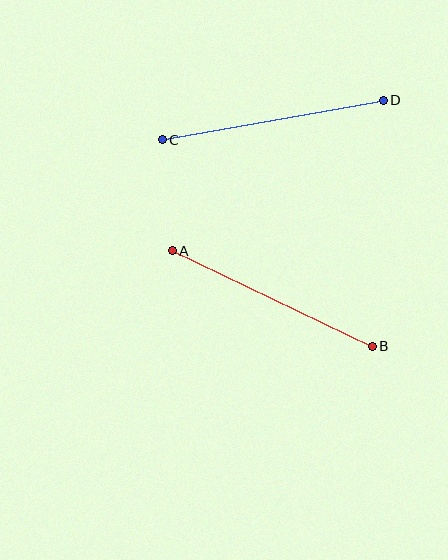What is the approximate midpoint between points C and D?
The midpoint is at approximately (273, 120) pixels.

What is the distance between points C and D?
The distance is approximately 224 pixels.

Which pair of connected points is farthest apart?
Points C and D are farthest apart.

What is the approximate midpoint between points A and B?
The midpoint is at approximately (272, 299) pixels.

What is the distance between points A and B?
The distance is approximately 221 pixels.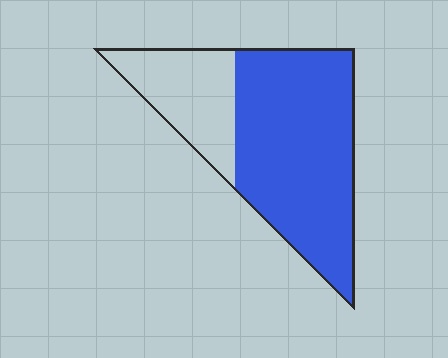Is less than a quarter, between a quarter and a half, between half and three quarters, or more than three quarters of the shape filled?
Between half and three quarters.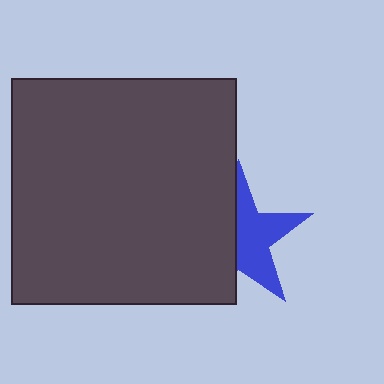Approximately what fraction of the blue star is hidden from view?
Roughly 48% of the blue star is hidden behind the dark gray square.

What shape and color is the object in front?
The object in front is a dark gray square.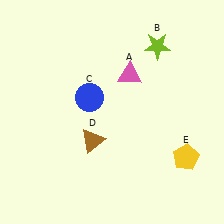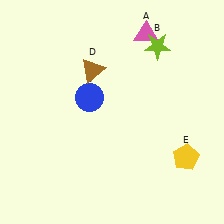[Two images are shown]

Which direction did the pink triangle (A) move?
The pink triangle (A) moved up.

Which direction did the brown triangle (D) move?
The brown triangle (D) moved up.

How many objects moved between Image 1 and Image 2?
2 objects moved between the two images.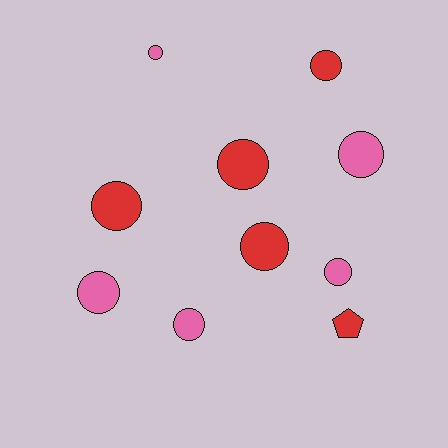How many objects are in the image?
There are 10 objects.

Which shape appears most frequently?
Circle, with 9 objects.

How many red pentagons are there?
There is 1 red pentagon.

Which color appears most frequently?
Pink, with 5 objects.